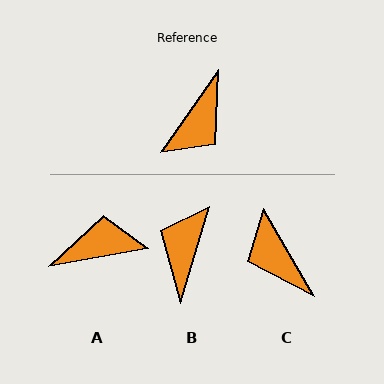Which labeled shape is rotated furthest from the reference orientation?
B, about 162 degrees away.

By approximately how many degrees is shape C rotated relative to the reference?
Approximately 116 degrees clockwise.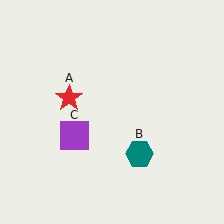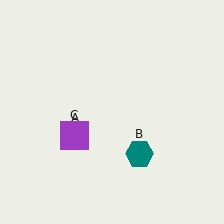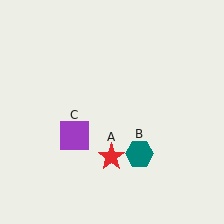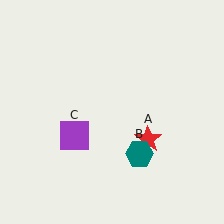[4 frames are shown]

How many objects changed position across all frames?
1 object changed position: red star (object A).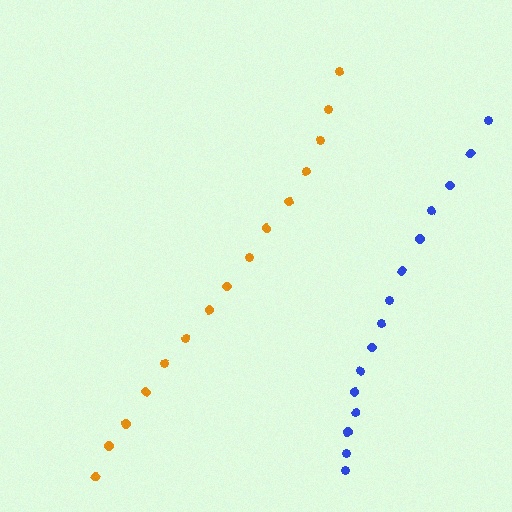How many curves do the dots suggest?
There are 2 distinct paths.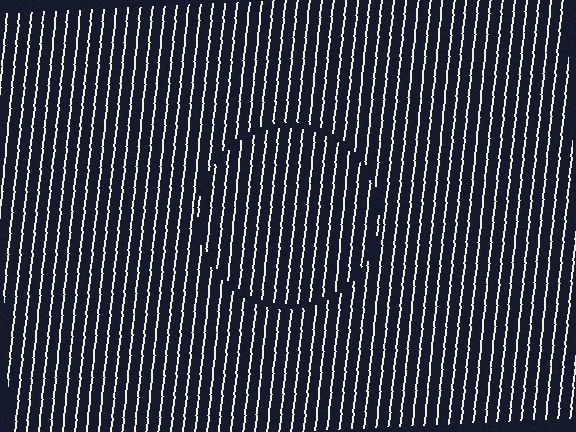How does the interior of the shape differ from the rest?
The interior of the shape contains the same grating, shifted by half a period — the contour is defined by the phase discontinuity where line-ends from the inner and outer gratings abut.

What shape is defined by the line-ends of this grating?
An illusory circle. The interior of the shape contains the same grating, shifted by half a period — the contour is defined by the phase discontinuity where line-ends from the inner and outer gratings abut.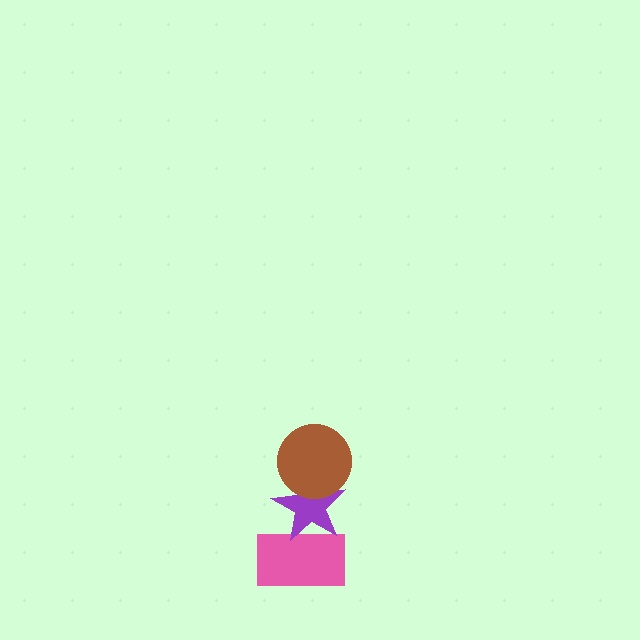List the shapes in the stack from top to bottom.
From top to bottom: the brown circle, the purple star, the pink rectangle.